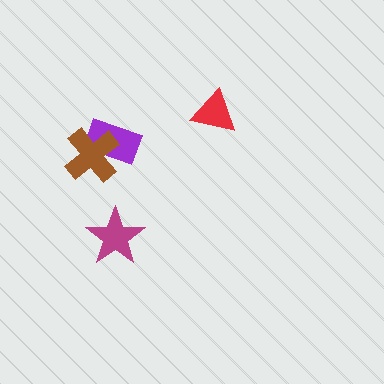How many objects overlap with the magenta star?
0 objects overlap with the magenta star.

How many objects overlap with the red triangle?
0 objects overlap with the red triangle.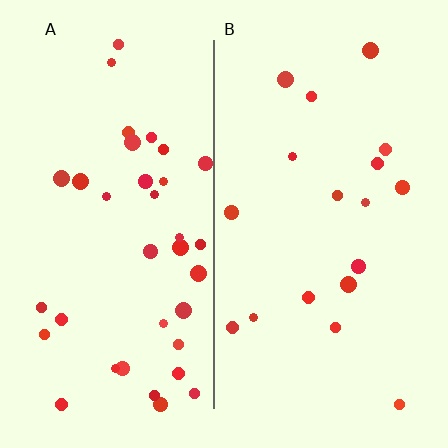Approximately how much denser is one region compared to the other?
Approximately 2.1× — region A over region B.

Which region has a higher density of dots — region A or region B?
A (the left).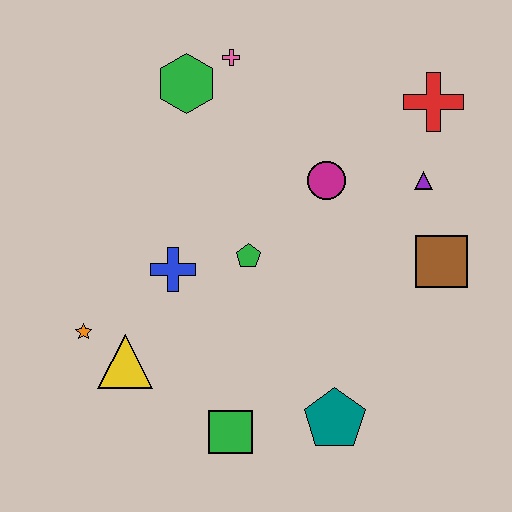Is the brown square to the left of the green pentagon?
No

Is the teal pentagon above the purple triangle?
No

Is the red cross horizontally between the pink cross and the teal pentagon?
No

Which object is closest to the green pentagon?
The blue cross is closest to the green pentagon.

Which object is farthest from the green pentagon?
The red cross is farthest from the green pentagon.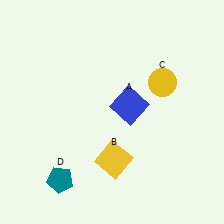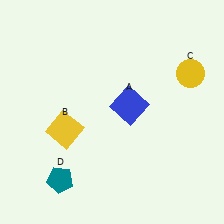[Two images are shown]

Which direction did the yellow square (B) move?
The yellow square (B) moved left.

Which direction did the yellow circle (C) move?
The yellow circle (C) moved right.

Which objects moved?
The objects that moved are: the yellow square (B), the yellow circle (C).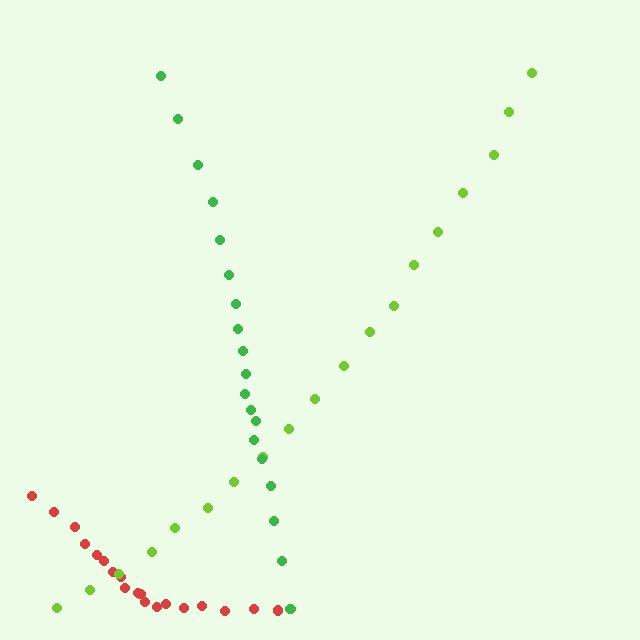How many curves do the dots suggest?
There are 3 distinct paths.